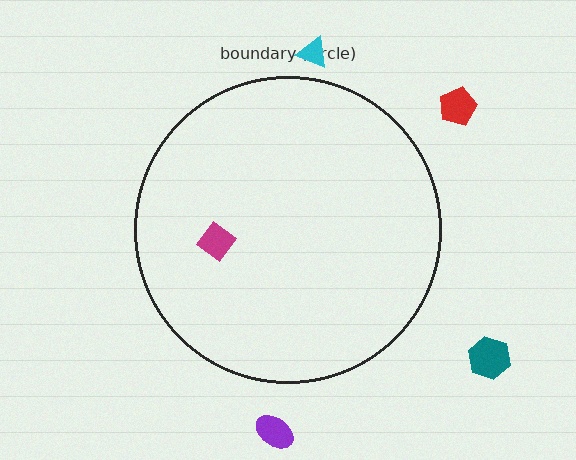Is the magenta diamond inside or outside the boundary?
Inside.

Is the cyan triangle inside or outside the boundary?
Outside.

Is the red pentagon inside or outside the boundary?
Outside.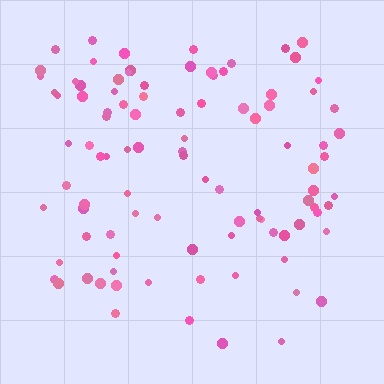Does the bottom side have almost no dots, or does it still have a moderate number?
Still a moderate number, just noticeably fewer than the top.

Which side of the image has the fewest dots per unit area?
The bottom.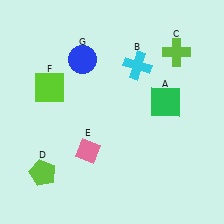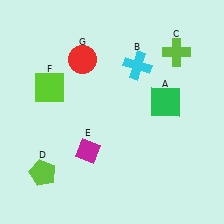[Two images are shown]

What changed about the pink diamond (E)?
In Image 1, E is pink. In Image 2, it changed to magenta.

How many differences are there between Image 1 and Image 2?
There are 2 differences between the two images.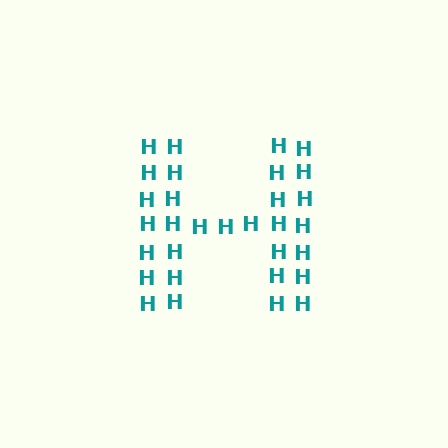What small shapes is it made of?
It is made of small letter H's.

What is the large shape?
The large shape is the letter H.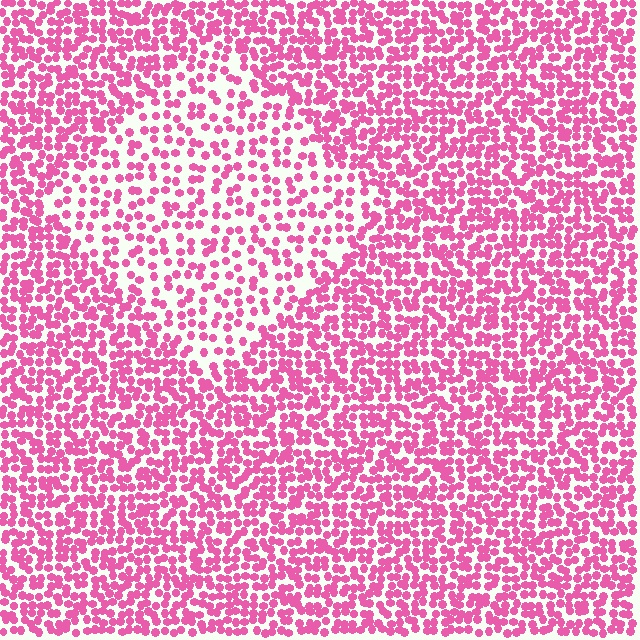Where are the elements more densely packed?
The elements are more densely packed outside the diamond boundary.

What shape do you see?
I see a diamond.